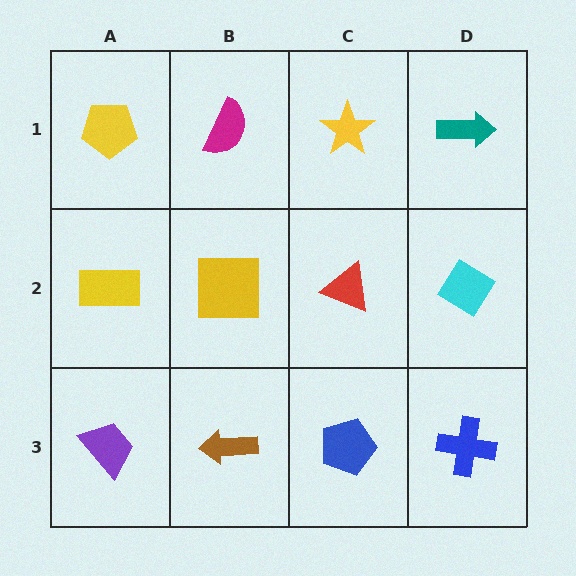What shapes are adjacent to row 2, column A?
A yellow pentagon (row 1, column A), a purple trapezoid (row 3, column A), a yellow square (row 2, column B).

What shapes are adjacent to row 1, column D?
A cyan diamond (row 2, column D), a yellow star (row 1, column C).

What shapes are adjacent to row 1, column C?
A red triangle (row 2, column C), a magenta semicircle (row 1, column B), a teal arrow (row 1, column D).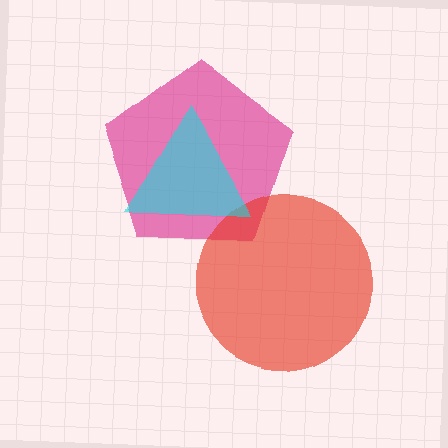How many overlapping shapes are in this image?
There are 3 overlapping shapes in the image.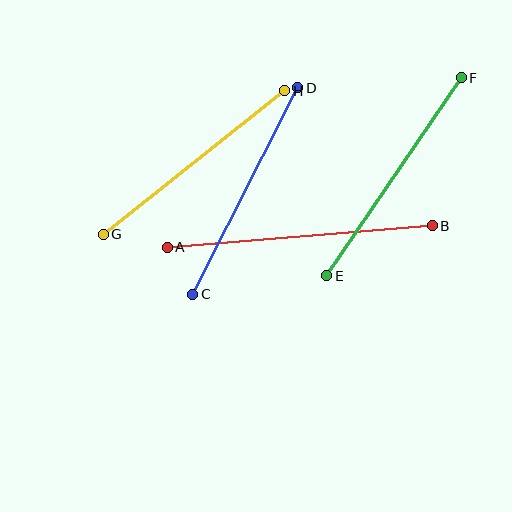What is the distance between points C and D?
The distance is approximately 232 pixels.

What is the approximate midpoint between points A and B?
The midpoint is at approximately (300, 236) pixels.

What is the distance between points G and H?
The distance is approximately 232 pixels.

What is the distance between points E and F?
The distance is approximately 239 pixels.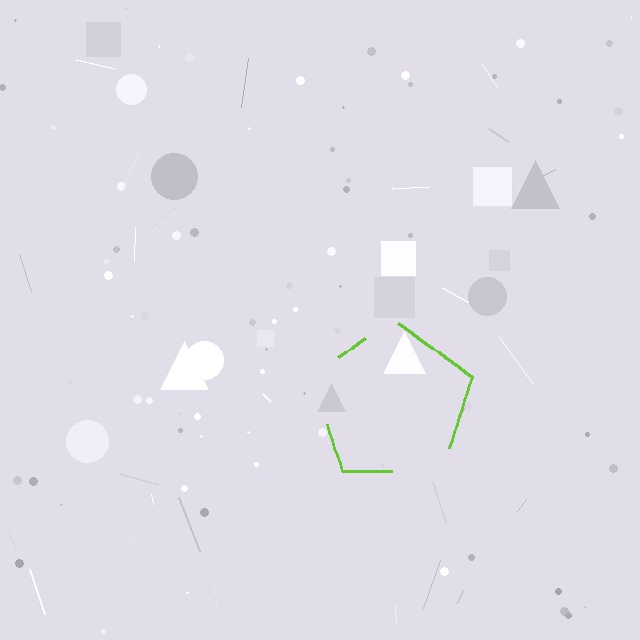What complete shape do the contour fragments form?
The contour fragments form a pentagon.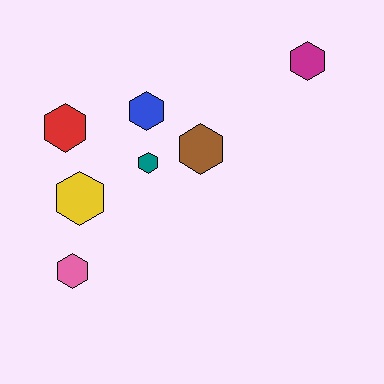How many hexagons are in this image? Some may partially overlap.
There are 7 hexagons.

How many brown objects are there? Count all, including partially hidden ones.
There is 1 brown object.